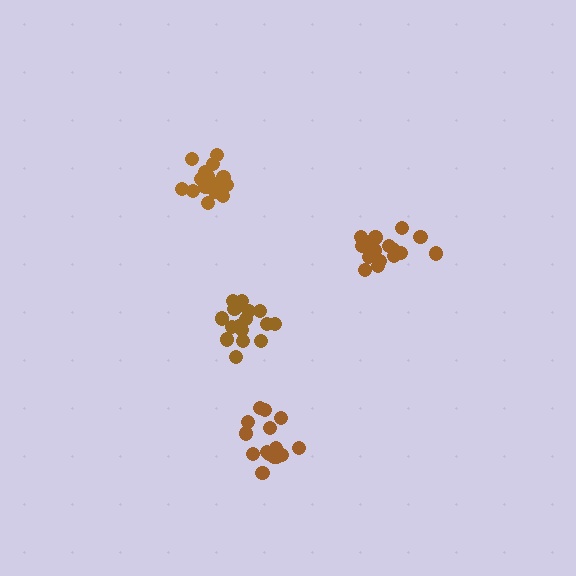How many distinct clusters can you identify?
There are 4 distinct clusters.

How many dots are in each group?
Group 1: 17 dots, Group 2: 18 dots, Group 3: 17 dots, Group 4: 17 dots (69 total).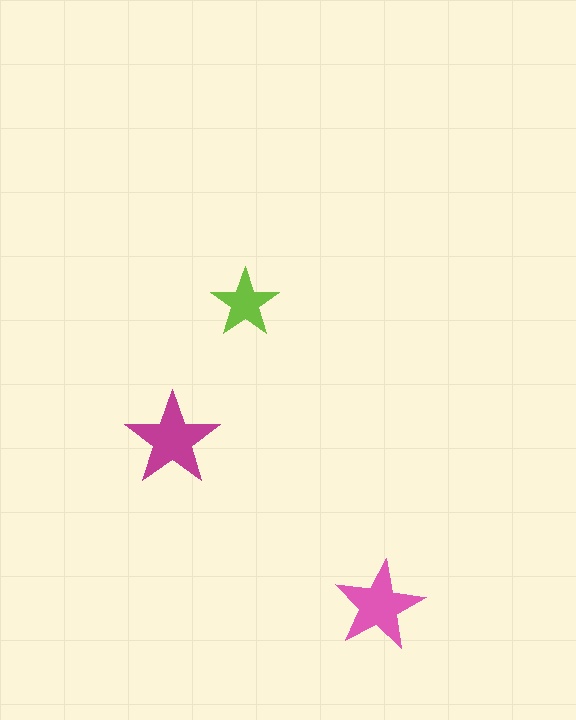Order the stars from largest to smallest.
the magenta one, the pink one, the lime one.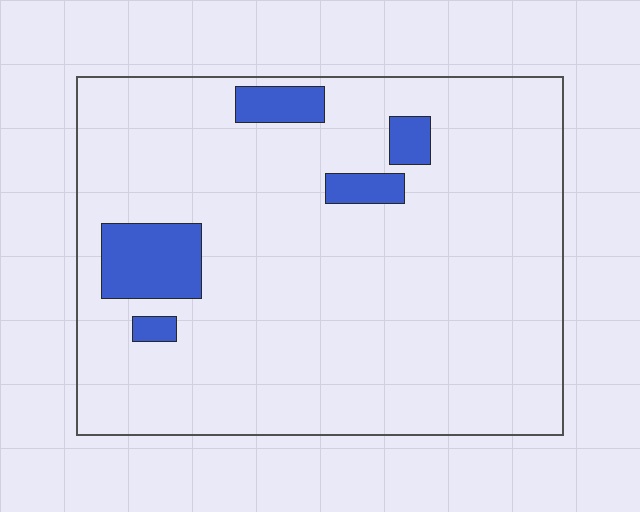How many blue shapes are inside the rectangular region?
5.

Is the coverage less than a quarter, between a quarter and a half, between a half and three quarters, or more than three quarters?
Less than a quarter.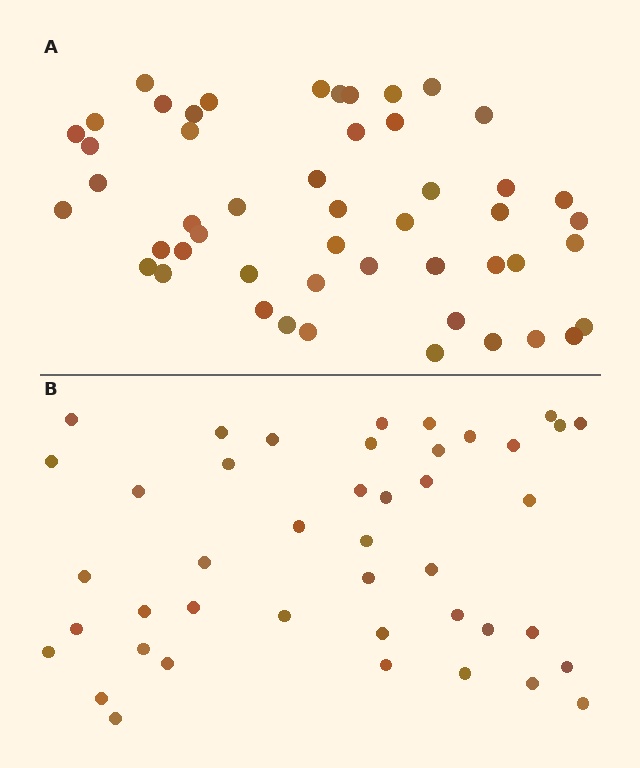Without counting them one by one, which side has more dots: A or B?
Region A (the top region) has more dots.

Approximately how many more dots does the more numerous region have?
Region A has roughly 8 or so more dots than region B.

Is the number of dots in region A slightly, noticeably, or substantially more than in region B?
Region A has only slightly more — the two regions are fairly close. The ratio is roughly 1.2 to 1.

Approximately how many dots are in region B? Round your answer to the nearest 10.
About 40 dots. (The exact count is 43, which rounds to 40.)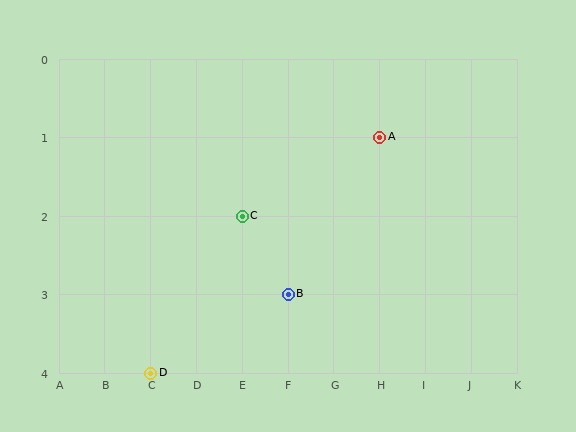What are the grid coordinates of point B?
Point B is at grid coordinates (F, 3).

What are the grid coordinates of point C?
Point C is at grid coordinates (E, 2).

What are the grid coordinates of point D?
Point D is at grid coordinates (C, 4).